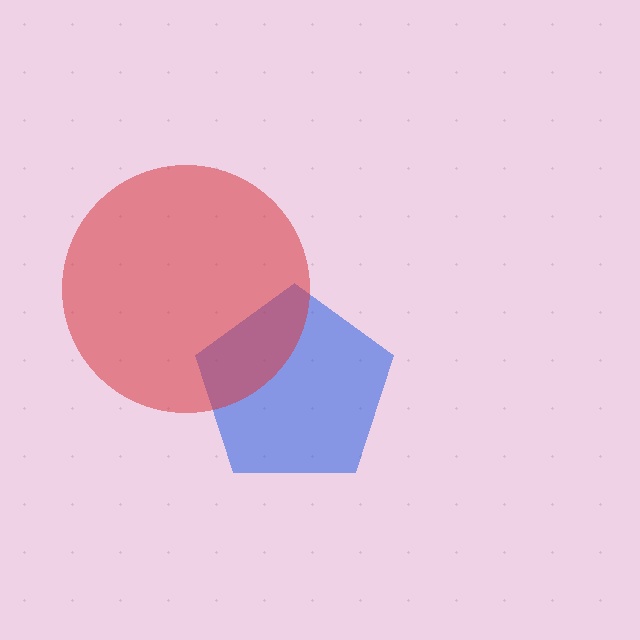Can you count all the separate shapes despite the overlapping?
Yes, there are 2 separate shapes.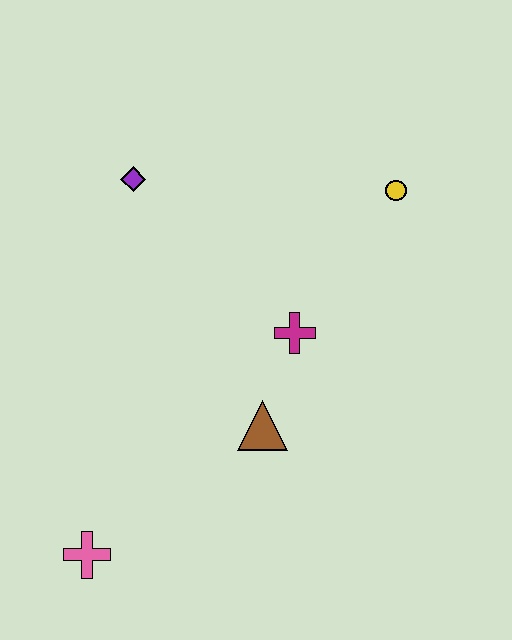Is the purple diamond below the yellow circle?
No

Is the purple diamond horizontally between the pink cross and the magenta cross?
Yes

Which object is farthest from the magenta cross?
The pink cross is farthest from the magenta cross.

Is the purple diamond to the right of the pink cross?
Yes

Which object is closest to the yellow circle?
The magenta cross is closest to the yellow circle.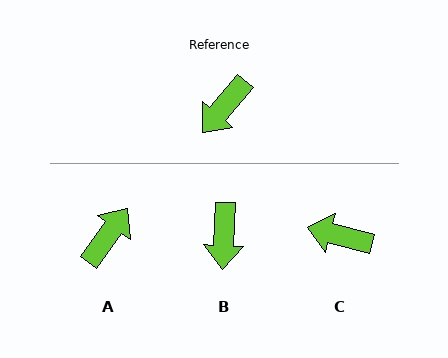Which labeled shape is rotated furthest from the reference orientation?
A, about 176 degrees away.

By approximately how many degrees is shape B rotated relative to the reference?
Approximately 38 degrees counter-clockwise.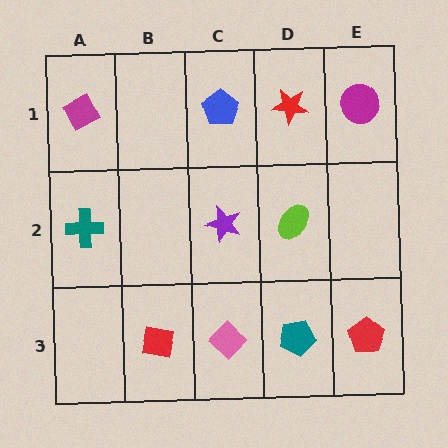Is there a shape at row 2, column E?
No, that cell is empty.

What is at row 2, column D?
A lime ellipse.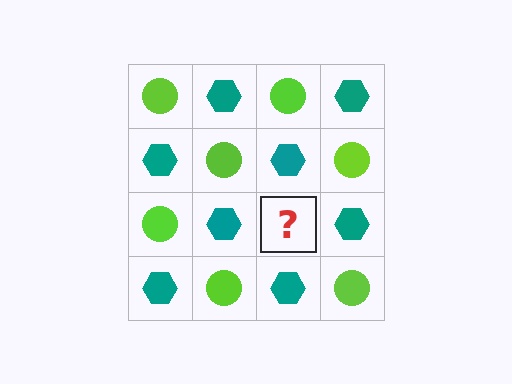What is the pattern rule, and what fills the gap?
The rule is that it alternates lime circle and teal hexagon in a checkerboard pattern. The gap should be filled with a lime circle.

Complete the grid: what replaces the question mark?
The question mark should be replaced with a lime circle.